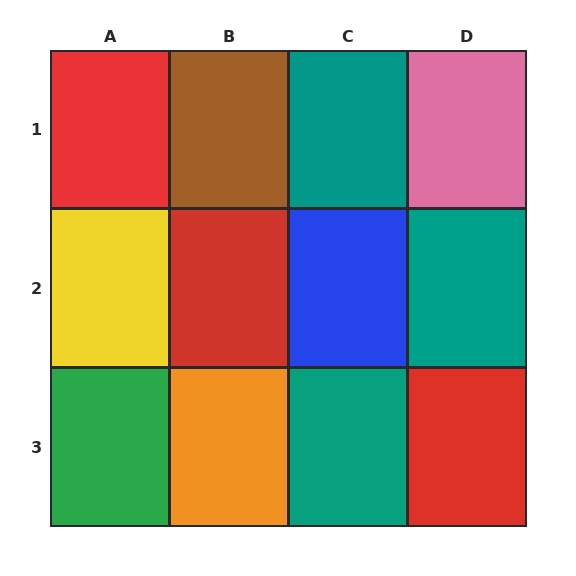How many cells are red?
3 cells are red.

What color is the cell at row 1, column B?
Brown.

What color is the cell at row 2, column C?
Blue.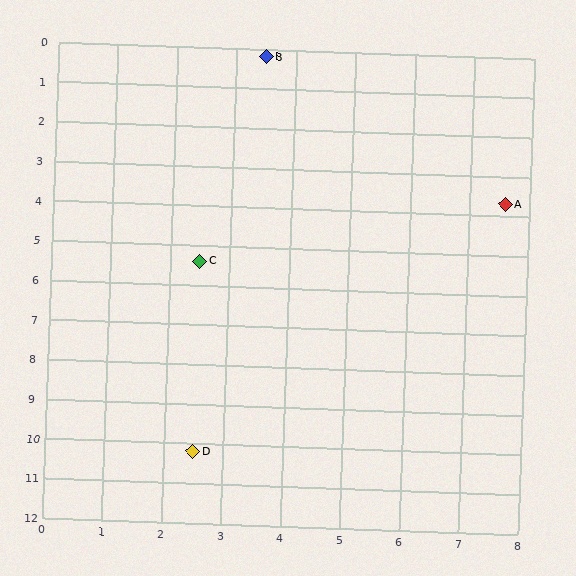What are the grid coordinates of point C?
Point C is at approximately (2.5, 5.4).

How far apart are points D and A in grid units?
Points D and A are about 8.3 grid units apart.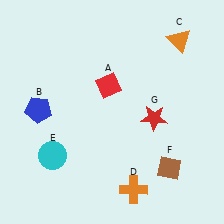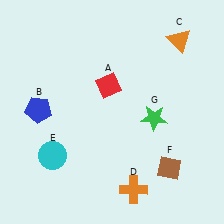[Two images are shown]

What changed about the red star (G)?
In Image 1, G is red. In Image 2, it changed to green.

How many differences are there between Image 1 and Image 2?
There is 1 difference between the two images.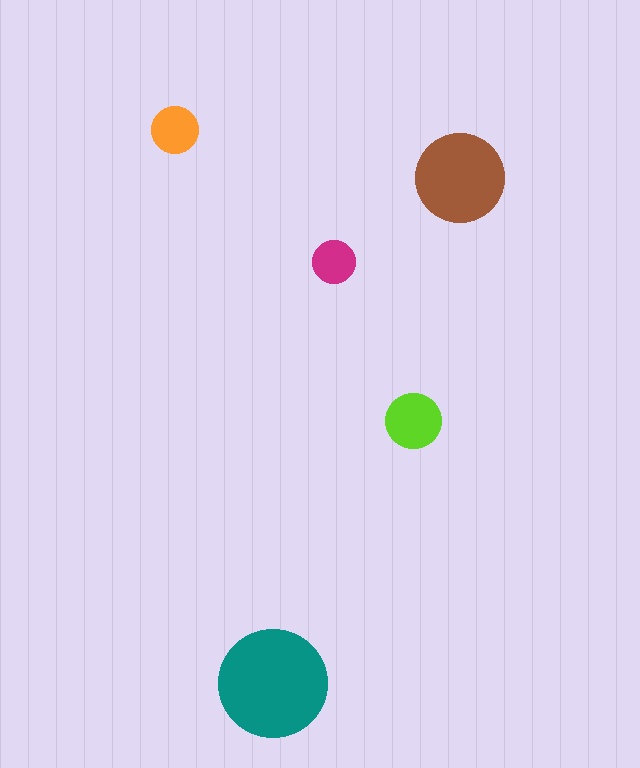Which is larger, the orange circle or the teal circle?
The teal one.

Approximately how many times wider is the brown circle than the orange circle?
About 2 times wider.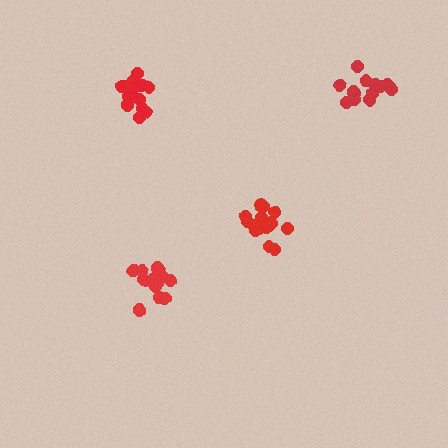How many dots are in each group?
Group 1: 14 dots, Group 2: 15 dots, Group 3: 13 dots, Group 4: 14 dots (56 total).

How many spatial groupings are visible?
There are 4 spatial groupings.